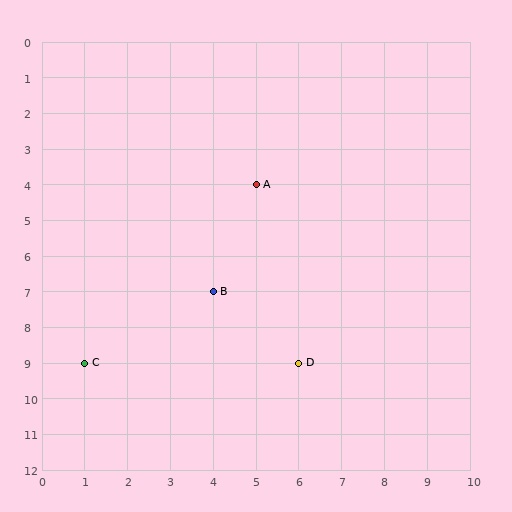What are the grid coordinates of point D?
Point D is at grid coordinates (6, 9).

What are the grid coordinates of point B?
Point B is at grid coordinates (4, 7).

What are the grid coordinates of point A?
Point A is at grid coordinates (5, 4).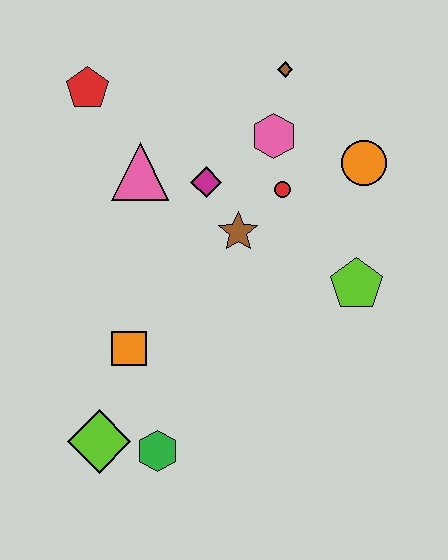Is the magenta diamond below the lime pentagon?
No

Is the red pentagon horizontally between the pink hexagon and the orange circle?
No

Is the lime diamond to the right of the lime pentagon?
No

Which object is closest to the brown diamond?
The pink hexagon is closest to the brown diamond.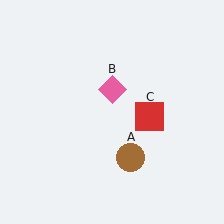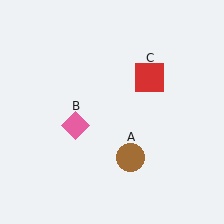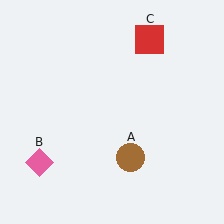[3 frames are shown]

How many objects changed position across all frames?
2 objects changed position: pink diamond (object B), red square (object C).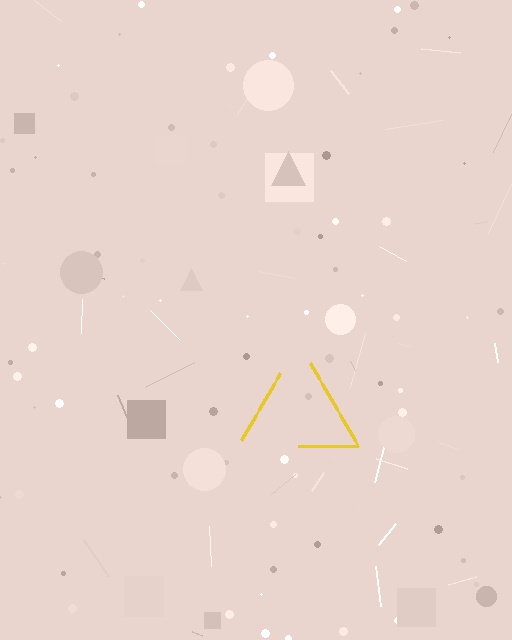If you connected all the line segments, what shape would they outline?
They would outline a triangle.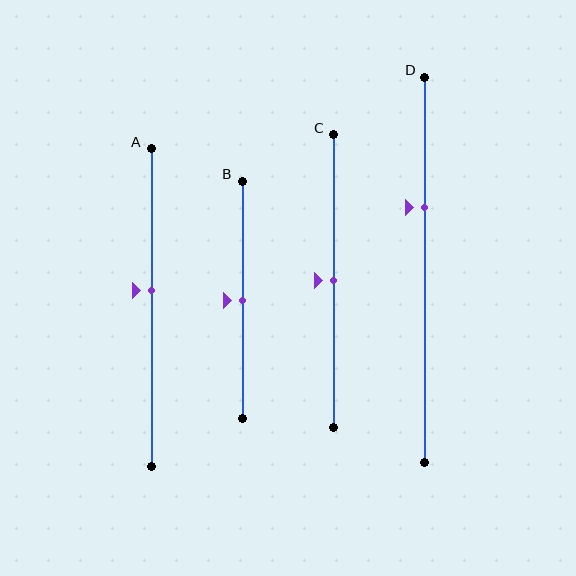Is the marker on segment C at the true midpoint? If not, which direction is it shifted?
Yes, the marker on segment C is at the true midpoint.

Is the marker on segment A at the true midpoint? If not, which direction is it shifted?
No, the marker on segment A is shifted upward by about 5% of the segment length.